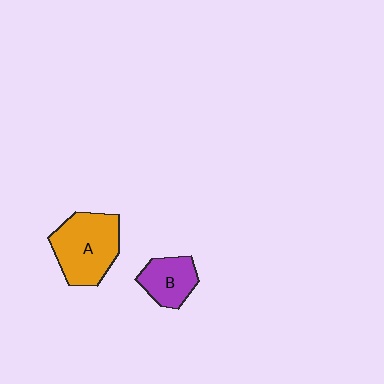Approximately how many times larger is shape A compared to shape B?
Approximately 1.7 times.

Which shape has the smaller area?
Shape B (purple).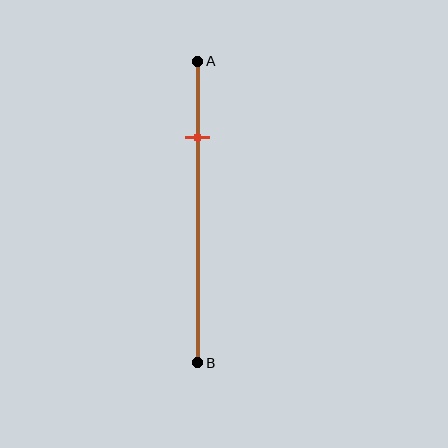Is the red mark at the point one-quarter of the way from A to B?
Yes, the mark is approximately at the one-quarter point.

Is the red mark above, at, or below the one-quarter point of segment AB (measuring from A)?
The red mark is approximately at the one-quarter point of segment AB.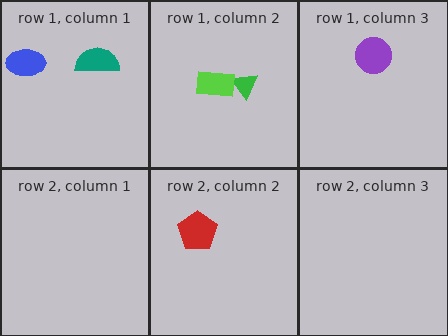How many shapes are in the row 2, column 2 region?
1.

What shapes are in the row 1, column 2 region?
The green triangle, the lime rectangle.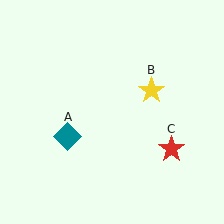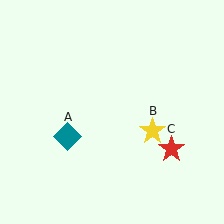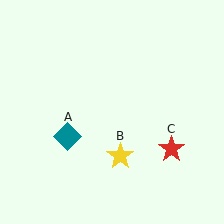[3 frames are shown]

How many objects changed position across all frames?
1 object changed position: yellow star (object B).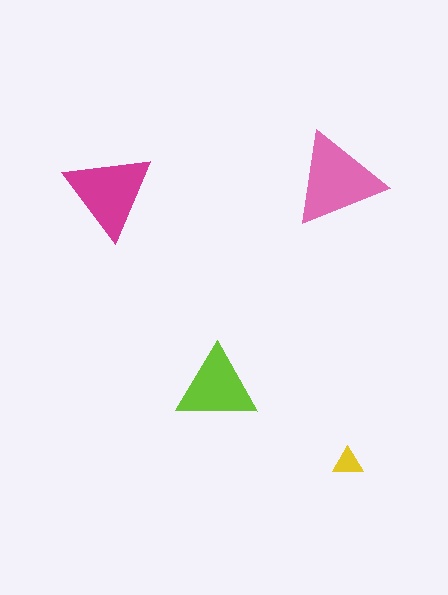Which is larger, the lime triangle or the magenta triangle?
The magenta one.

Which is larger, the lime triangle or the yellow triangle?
The lime one.